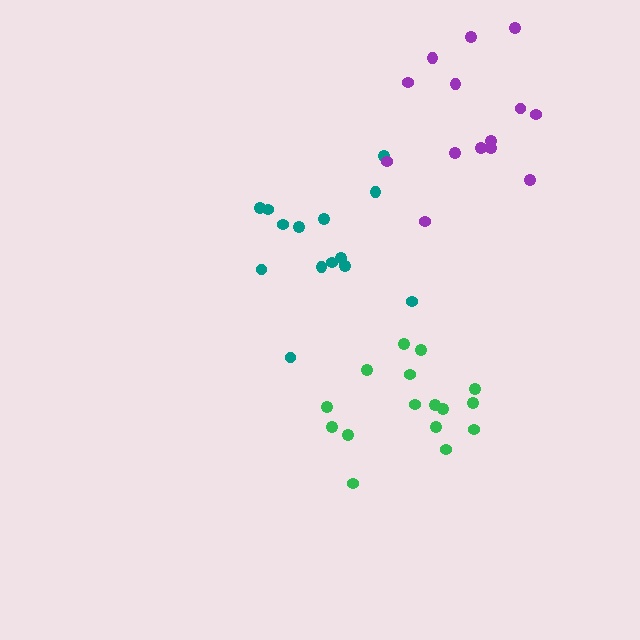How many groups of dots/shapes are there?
There are 3 groups.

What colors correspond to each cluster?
The clusters are colored: teal, purple, green.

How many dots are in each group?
Group 1: 14 dots, Group 2: 14 dots, Group 3: 16 dots (44 total).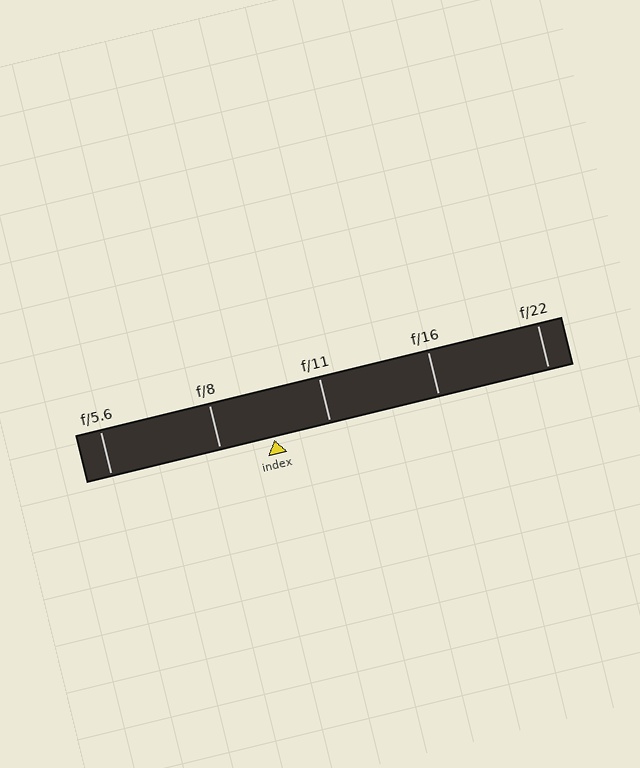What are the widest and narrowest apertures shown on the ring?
The widest aperture shown is f/5.6 and the narrowest is f/22.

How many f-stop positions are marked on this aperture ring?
There are 5 f-stop positions marked.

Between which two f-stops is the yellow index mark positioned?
The index mark is between f/8 and f/11.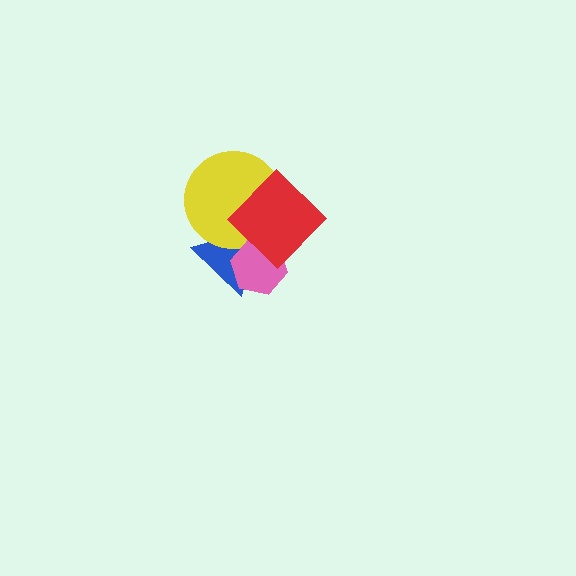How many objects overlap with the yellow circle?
2 objects overlap with the yellow circle.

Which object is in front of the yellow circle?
The red diamond is in front of the yellow circle.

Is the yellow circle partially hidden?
Yes, it is partially covered by another shape.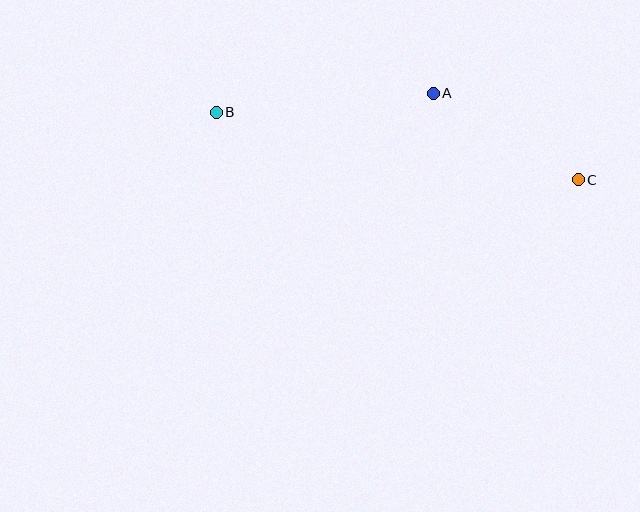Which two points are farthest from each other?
Points B and C are farthest from each other.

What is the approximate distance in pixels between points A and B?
The distance between A and B is approximately 218 pixels.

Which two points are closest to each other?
Points A and C are closest to each other.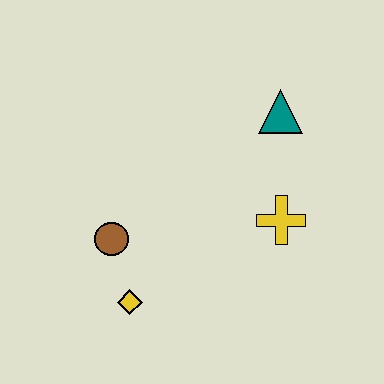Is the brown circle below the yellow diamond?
No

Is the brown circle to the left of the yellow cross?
Yes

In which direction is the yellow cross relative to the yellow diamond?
The yellow cross is to the right of the yellow diamond.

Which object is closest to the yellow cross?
The teal triangle is closest to the yellow cross.